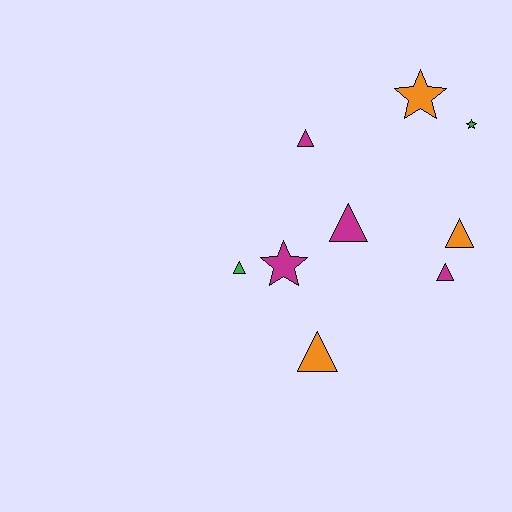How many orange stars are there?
There is 1 orange star.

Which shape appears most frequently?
Triangle, with 6 objects.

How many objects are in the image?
There are 9 objects.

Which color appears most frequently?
Magenta, with 4 objects.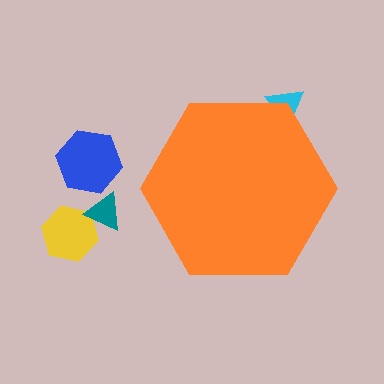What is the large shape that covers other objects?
An orange hexagon.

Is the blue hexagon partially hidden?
No, the blue hexagon is fully visible.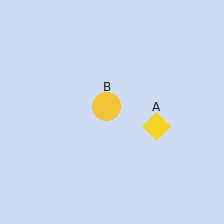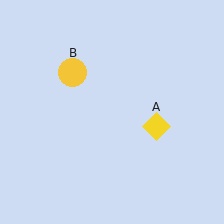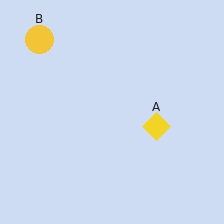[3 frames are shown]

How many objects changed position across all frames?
1 object changed position: yellow circle (object B).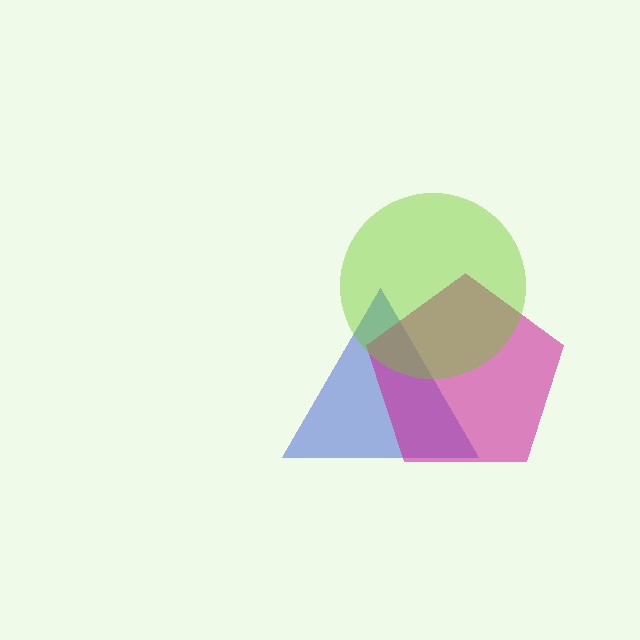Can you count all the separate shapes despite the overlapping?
Yes, there are 3 separate shapes.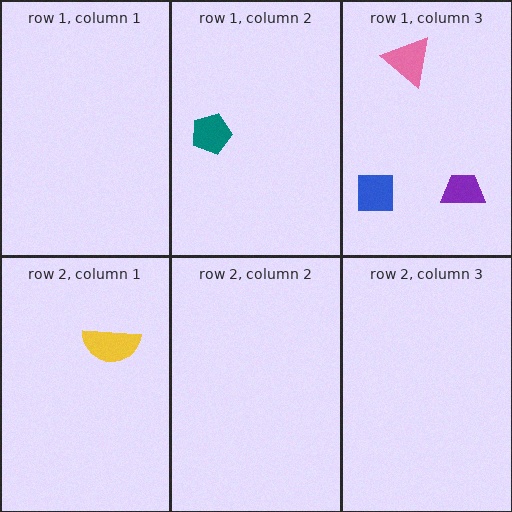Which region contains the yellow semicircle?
The row 2, column 1 region.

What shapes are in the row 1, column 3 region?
The purple trapezoid, the blue square, the pink triangle.